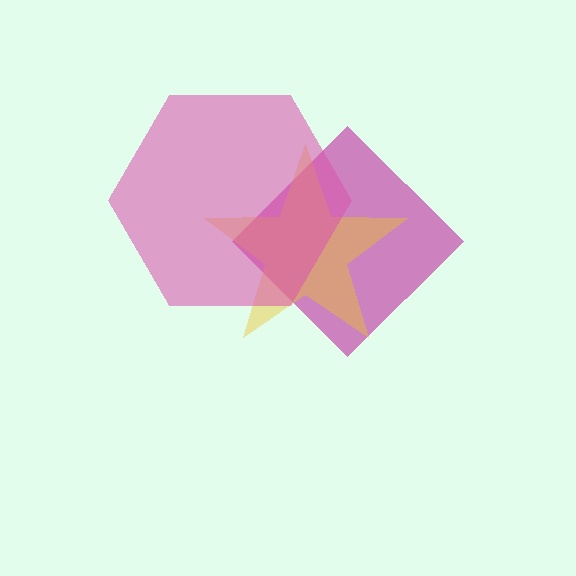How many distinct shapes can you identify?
There are 3 distinct shapes: a magenta diamond, a yellow star, a pink hexagon.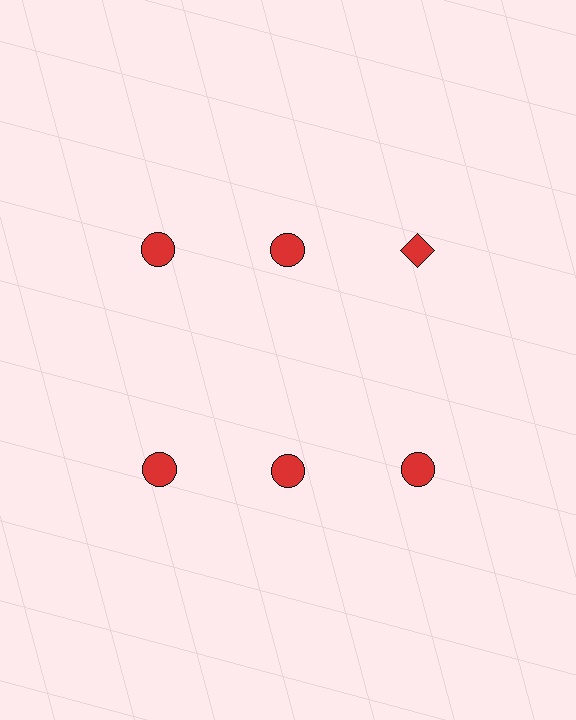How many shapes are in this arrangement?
There are 6 shapes arranged in a grid pattern.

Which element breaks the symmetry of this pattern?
The red diamond in the top row, center column breaks the symmetry. All other shapes are red circles.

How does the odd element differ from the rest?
It has a different shape: diamond instead of circle.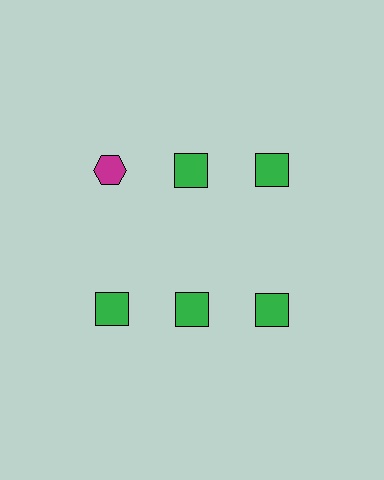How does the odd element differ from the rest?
It differs in both color (magenta instead of green) and shape (hexagon instead of square).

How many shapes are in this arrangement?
There are 6 shapes arranged in a grid pattern.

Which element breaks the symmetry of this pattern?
The magenta hexagon in the top row, leftmost column breaks the symmetry. All other shapes are green squares.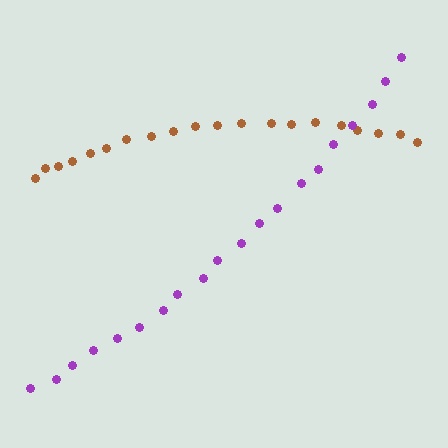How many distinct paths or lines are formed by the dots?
There are 2 distinct paths.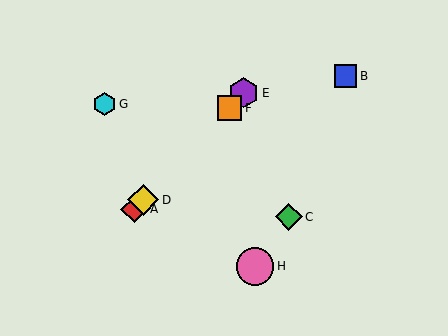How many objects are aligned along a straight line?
4 objects (A, D, E, F) are aligned along a straight line.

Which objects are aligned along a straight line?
Objects A, D, E, F are aligned along a straight line.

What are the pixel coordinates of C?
Object C is at (289, 217).